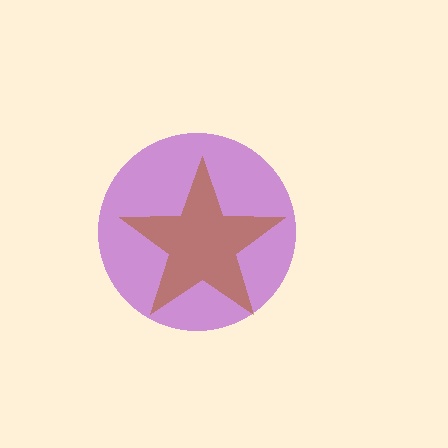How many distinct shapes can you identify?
There are 2 distinct shapes: a purple circle, a brown star.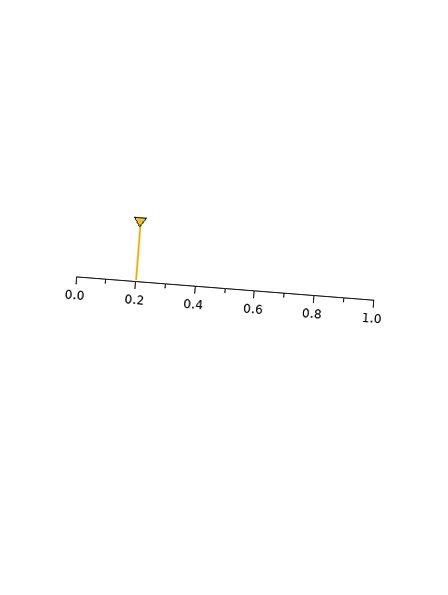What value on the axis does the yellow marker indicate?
The marker indicates approximately 0.2.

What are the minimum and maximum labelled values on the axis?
The axis runs from 0.0 to 1.0.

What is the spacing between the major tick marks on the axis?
The major ticks are spaced 0.2 apart.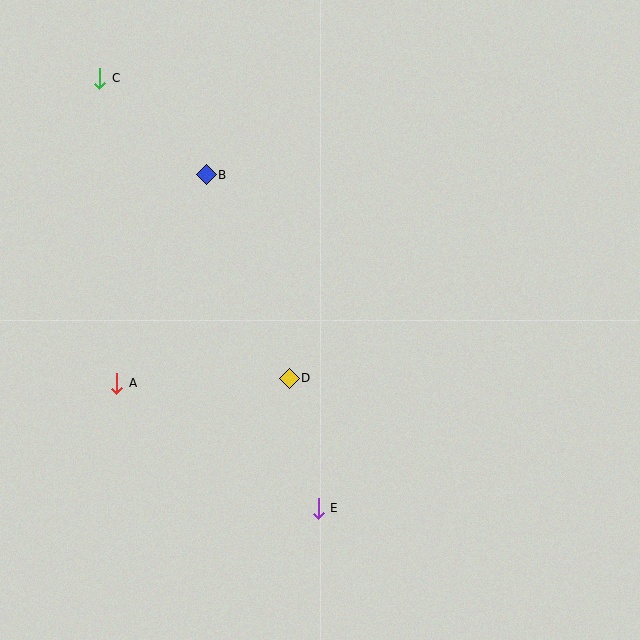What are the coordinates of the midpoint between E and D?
The midpoint between E and D is at (304, 443).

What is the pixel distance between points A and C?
The distance between A and C is 305 pixels.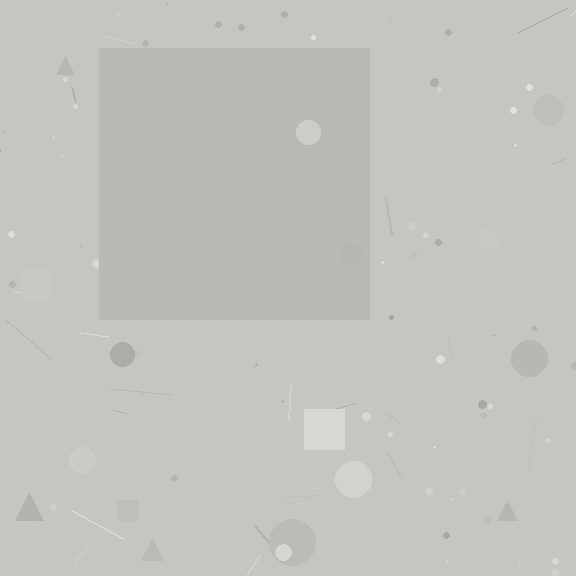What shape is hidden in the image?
A square is hidden in the image.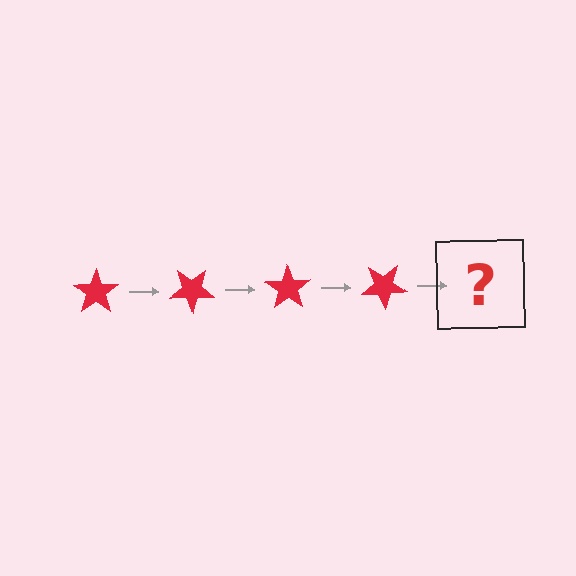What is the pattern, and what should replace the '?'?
The pattern is that the star rotates 35 degrees each step. The '?' should be a red star rotated 140 degrees.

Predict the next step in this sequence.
The next step is a red star rotated 140 degrees.